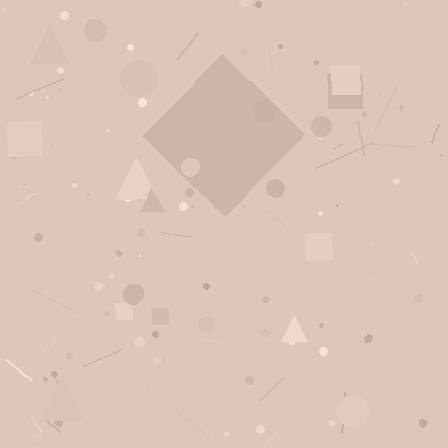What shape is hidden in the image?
A diamond is hidden in the image.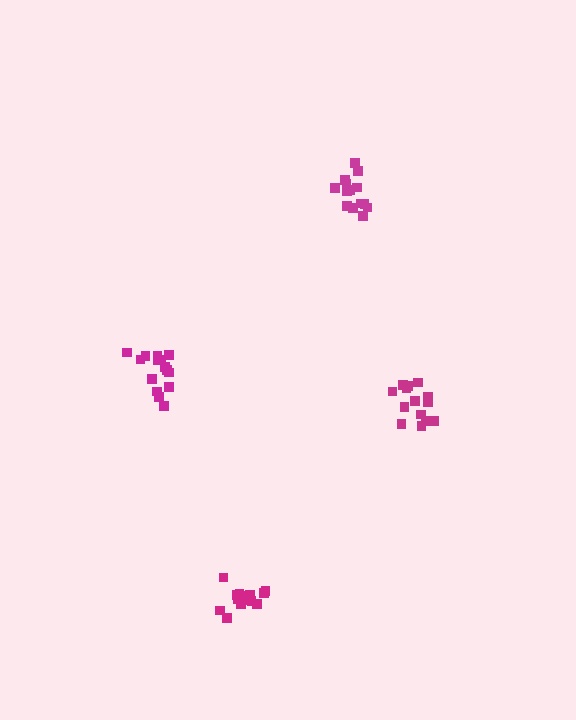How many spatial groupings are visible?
There are 4 spatial groupings.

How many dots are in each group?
Group 1: 14 dots, Group 2: 14 dots, Group 3: 14 dots, Group 4: 16 dots (58 total).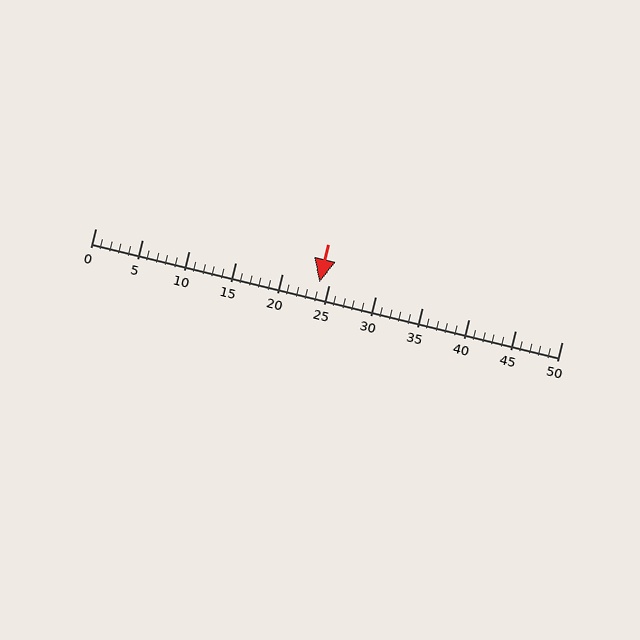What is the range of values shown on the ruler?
The ruler shows values from 0 to 50.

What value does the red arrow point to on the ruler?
The red arrow points to approximately 24.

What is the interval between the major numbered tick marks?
The major tick marks are spaced 5 units apart.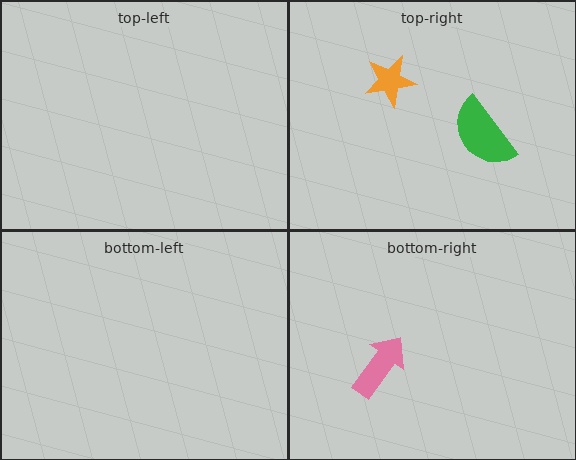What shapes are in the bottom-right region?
The pink arrow.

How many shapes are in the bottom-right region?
1.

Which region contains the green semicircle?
The top-right region.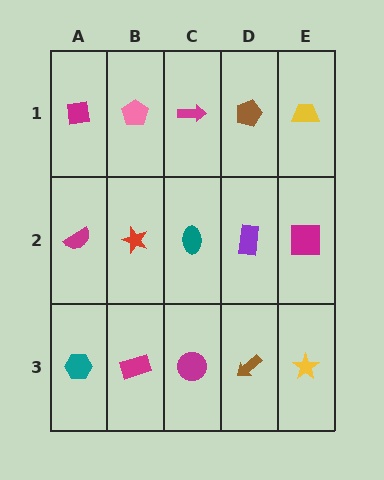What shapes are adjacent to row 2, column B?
A pink pentagon (row 1, column B), a magenta rectangle (row 3, column B), a magenta semicircle (row 2, column A), a teal ellipse (row 2, column C).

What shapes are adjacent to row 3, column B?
A red star (row 2, column B), a teal hexagon (row 3, column A), a magenta circle (row 3, column C).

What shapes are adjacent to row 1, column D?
A purple rectangle (row 2, column D), a magenta arrow (row 1, column C), a yellow trapezoid (row 1, column E).